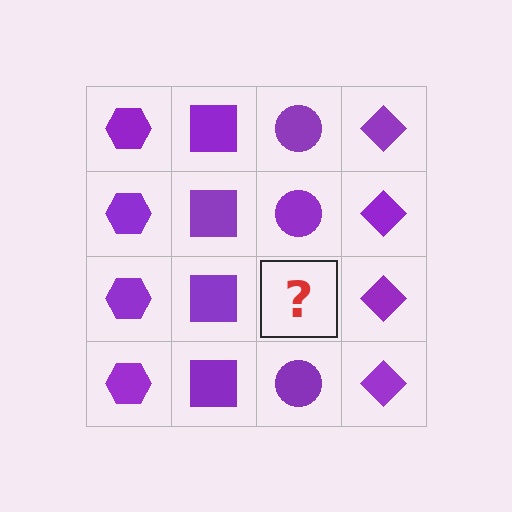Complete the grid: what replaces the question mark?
The question mark should be replaced with a purple circle.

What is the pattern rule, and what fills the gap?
The rule is that each column has a consistent shape. The gap should be filled with a purple circle.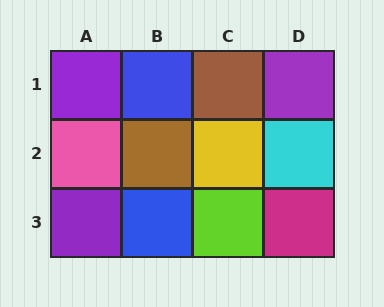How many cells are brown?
2 cells are brown.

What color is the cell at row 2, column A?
Pink.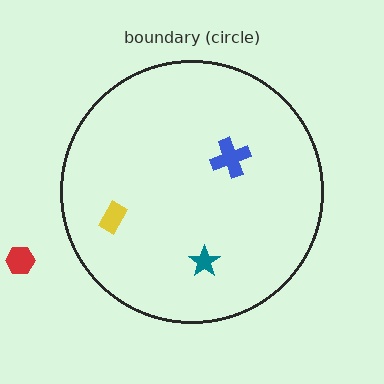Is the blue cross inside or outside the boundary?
Inside.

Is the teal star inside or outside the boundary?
Inside.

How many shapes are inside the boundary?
3 inside, 1 outside.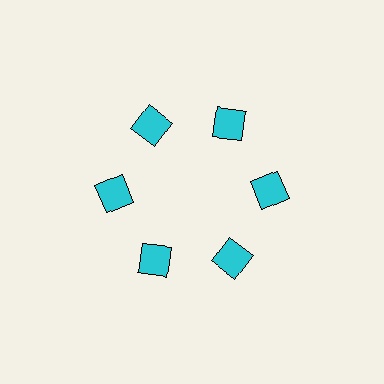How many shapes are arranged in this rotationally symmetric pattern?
There are 6 shapes, arranged in 6 groups of 1.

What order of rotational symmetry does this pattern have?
This pattern has 6-fold rotational symmetry.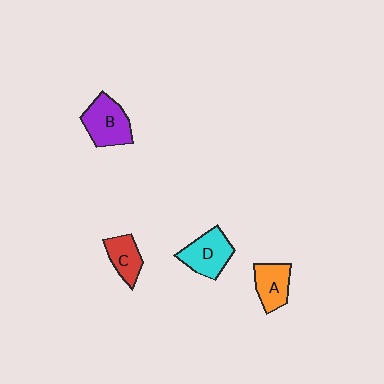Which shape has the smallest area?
Shape C (red).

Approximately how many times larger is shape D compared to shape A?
Approximately 1.2 times.